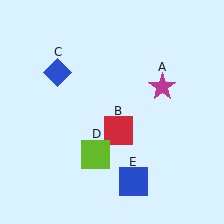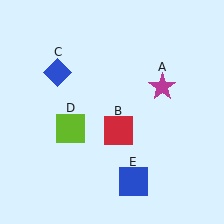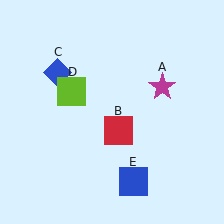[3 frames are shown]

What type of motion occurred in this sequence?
The lime square (object D) rotated clockwise around the center of the scene.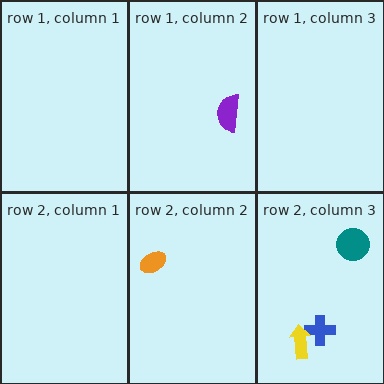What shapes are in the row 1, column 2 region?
The purple semicircle.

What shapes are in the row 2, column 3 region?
The blue cross, the yellow arrow, the teal circle.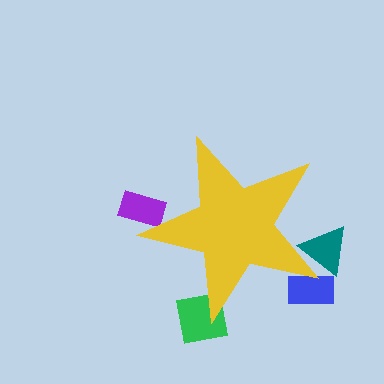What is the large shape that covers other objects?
A yellow star.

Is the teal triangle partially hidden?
Yes, the teal triangle is partially hidden behind the yellow star.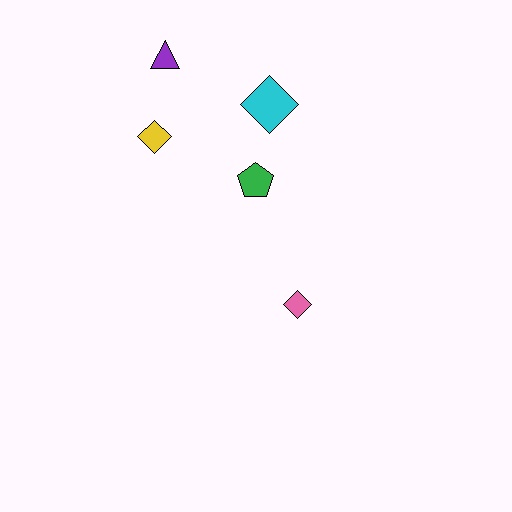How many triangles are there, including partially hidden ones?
There is 1 triangle.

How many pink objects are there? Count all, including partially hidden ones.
There is 1 pink object.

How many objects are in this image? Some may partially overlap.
There are 5 objects.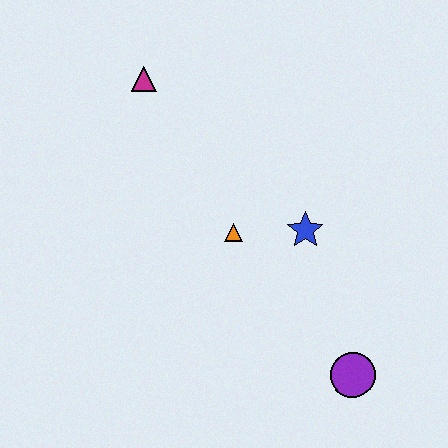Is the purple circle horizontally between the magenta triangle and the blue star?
No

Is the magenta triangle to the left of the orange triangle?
Yes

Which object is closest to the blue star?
The orange triangle is closest to the blue star.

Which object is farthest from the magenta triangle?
The purple circle is farthest from the magenta triangle.